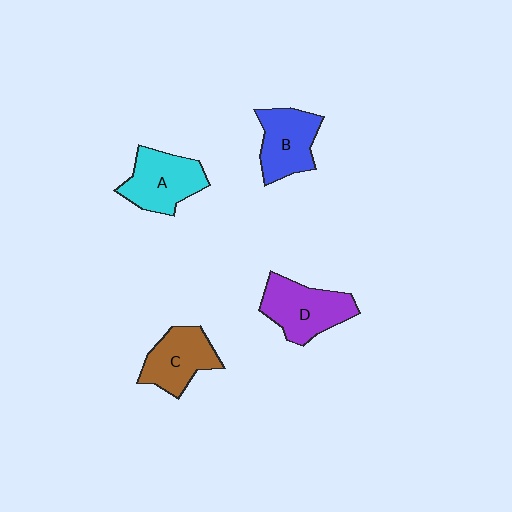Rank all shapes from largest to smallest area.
From largest to smallest: D (purple), A (cyan), B (blue), C (brown).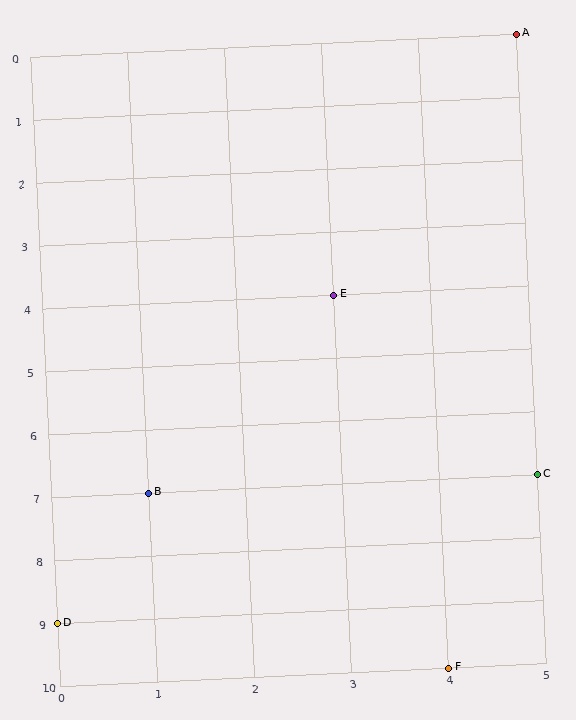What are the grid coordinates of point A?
Point A is at grid coordinates (5, 0).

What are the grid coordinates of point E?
Point E is at grid coordinates (3, 4).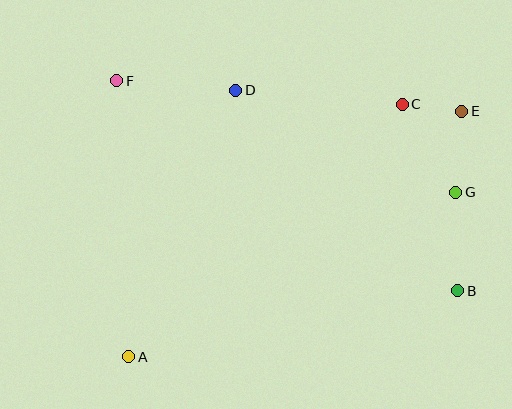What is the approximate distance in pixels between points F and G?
The distance between F and G is approximately 357 pixels.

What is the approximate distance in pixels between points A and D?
The distance between A and D is approximately 287 pixels.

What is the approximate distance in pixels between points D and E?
The distance between D and E is approximately 227 pixels.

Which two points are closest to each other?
Points C and E are closest to each other.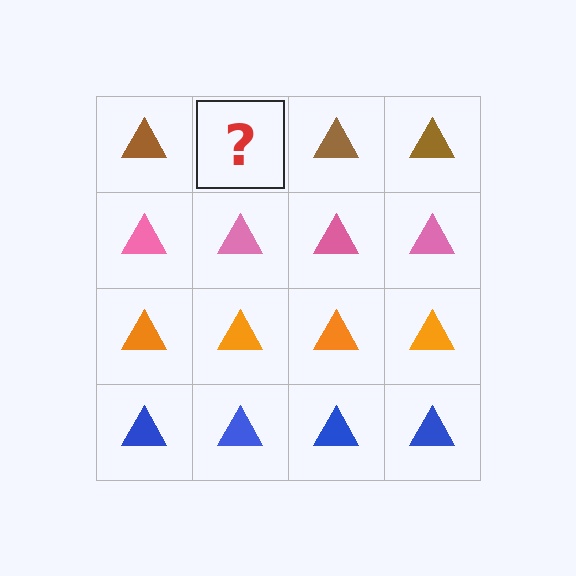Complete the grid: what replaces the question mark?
The question mark should be replaced with a brown triangle.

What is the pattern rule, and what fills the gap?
The rule is that each row has a consistent color. The gap should be filled with a brown triangle.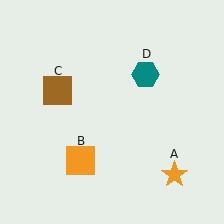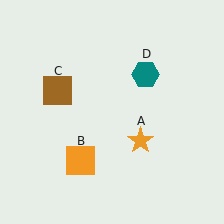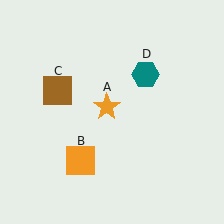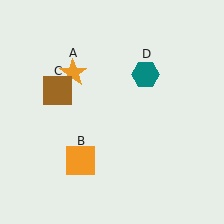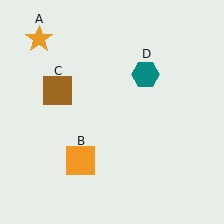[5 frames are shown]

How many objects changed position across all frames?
1 object changed position: orange star (object A).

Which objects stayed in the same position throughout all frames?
Orange square (object B) and brown square (object C) and teal hexagon (object D) remained stationary.